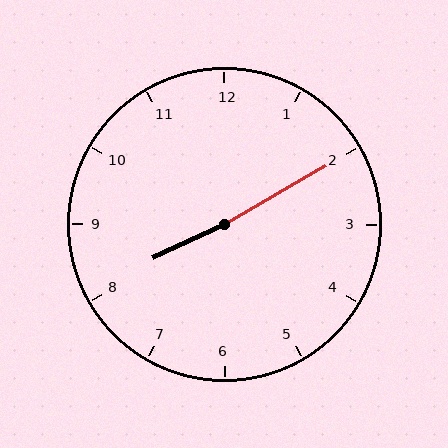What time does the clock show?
8:10.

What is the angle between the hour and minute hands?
Approximately 175 degrees.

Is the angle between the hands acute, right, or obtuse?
It is obtuse.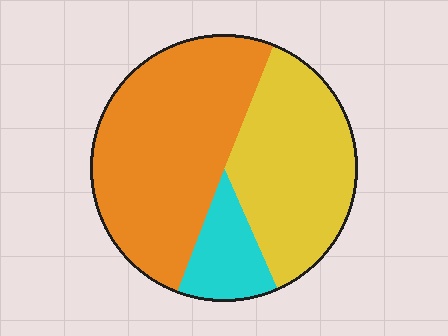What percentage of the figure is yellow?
Yellow covers roughly 35% of the figure.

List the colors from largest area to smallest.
From largest to smallest: orange, yellow, cyan.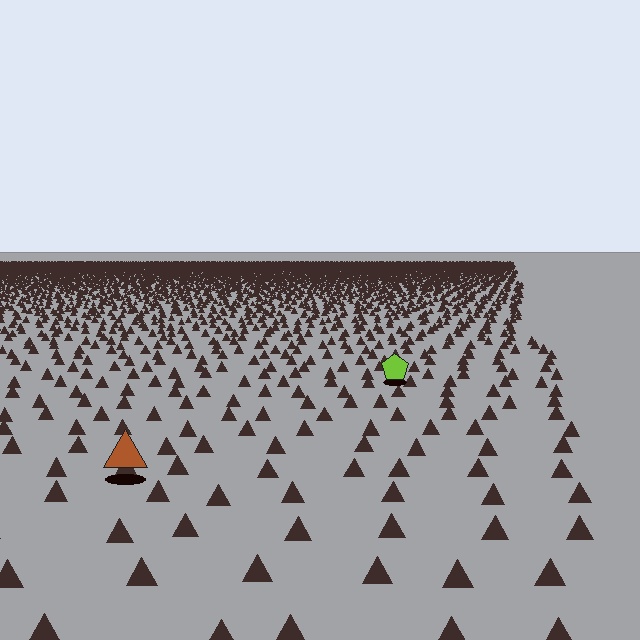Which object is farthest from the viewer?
The lime pentagon is farthest from the viewer. It appears smaller and the ground texture around it is denser.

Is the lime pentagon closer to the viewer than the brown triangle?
No. The brown triangle is closer — you can tell from the texture gradient: the ground texture is coarser near it.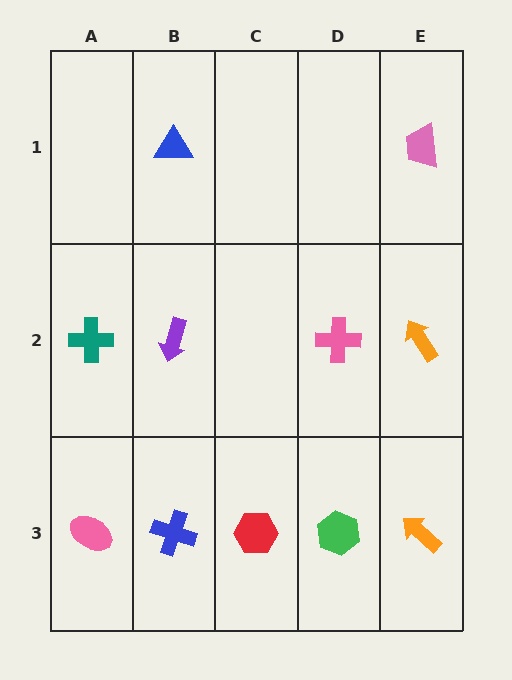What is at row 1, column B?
A blue triangle.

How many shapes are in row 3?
5 shapes.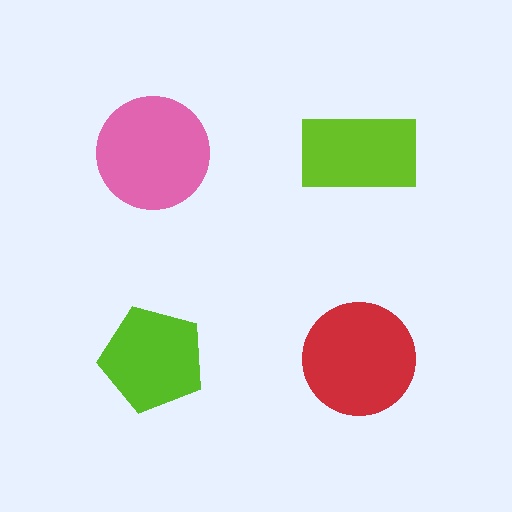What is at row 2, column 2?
A red circle.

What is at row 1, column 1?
A pink circle.